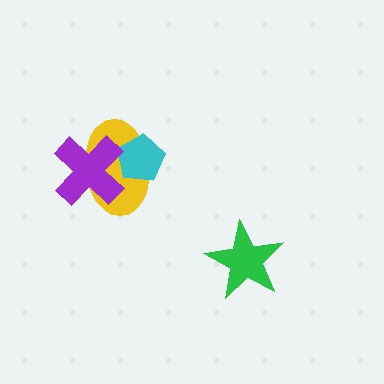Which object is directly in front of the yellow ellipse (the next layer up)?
The cyan pentagon is directly in front of the yellow ellipse.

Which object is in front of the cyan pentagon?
The purple cross is in front of the cyan pentagon.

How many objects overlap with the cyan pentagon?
2 objects overlap with the cyan pentagon.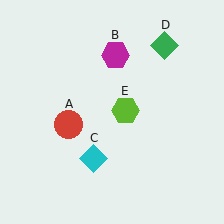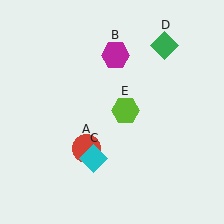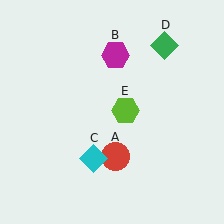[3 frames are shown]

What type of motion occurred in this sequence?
The red circle (object A) rotated counterclockwise around the center of the scene.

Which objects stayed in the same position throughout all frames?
Magenta hexagon (object B) and cyan diamond (object C) and green diamond (object D) and lime hexagon (object E) remained stationary.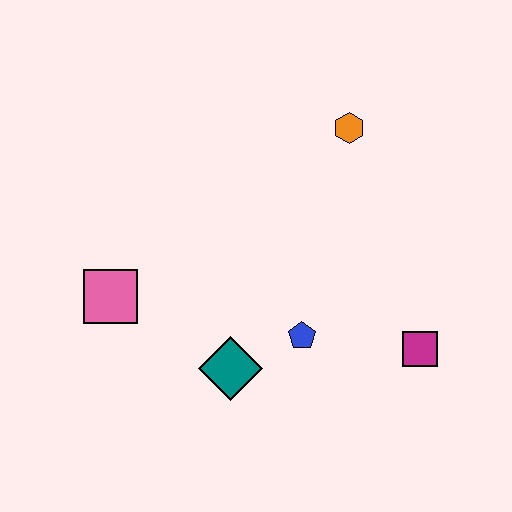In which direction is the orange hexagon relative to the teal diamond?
The orange hexagon is above the teal diamond.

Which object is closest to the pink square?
The teal diamond is closest to the pink square.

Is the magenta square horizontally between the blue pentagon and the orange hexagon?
No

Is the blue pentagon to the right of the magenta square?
No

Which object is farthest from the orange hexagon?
The pink square is farthest from the orange hexagon.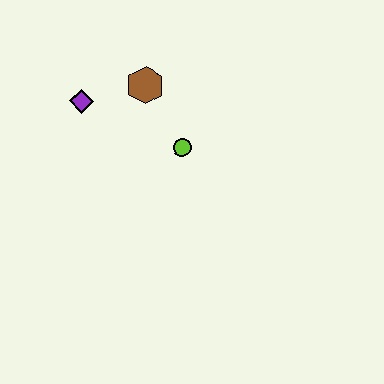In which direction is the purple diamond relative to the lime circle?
The purple diamond is to the left of the lime circle.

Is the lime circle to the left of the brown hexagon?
No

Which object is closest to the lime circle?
The brown hexagon is closest to the lime circle.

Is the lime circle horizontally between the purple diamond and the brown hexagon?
No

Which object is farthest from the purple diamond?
The lime circle is farthest from the purple diamond.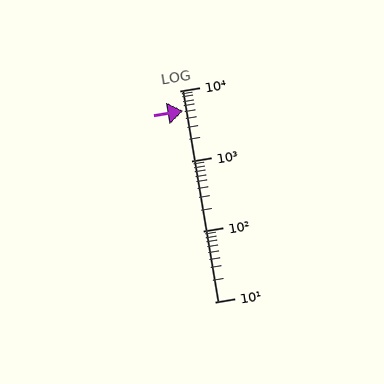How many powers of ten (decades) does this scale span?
The scale spans 3 decades, from 10 to 10000.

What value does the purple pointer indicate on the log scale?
The pointer indicates approximately 5100.